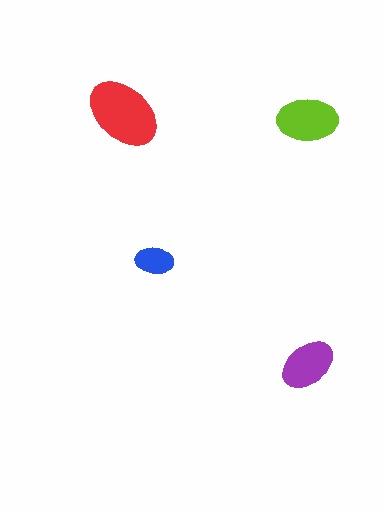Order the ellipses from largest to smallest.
the red one, the lime one, the purple one, the blue one.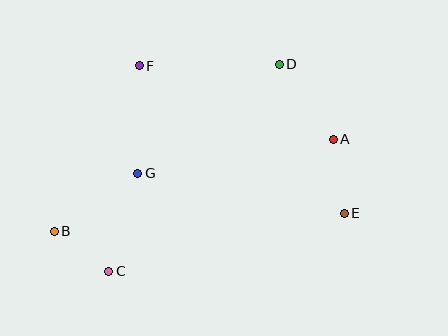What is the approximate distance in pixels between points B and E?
The distance between B and E is approximately 290 pixels.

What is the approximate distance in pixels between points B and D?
The distance between B and D is approximately 280 pixels.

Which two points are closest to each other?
Points B and C are closest to each other.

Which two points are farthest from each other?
Points A and B are farthest from each other.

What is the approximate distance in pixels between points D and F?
The distance between D and F is approximately 140 pixels.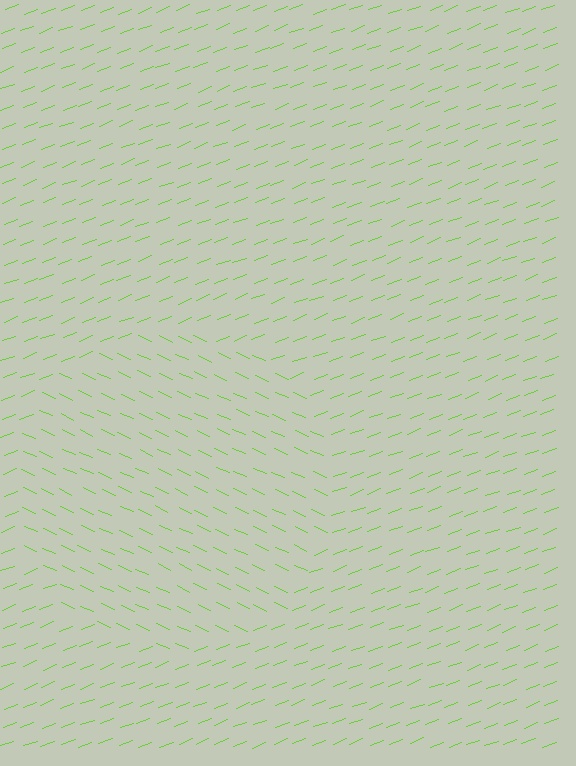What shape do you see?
I see a circle.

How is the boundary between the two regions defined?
The boundary is defined purely by a change in line orientation (approximately 45 degrees difference). All lines are the same color and thickness.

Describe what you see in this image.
The image is filled with small lime line segments. A circle region in the image has lines oriented differently from the surrounding lines, creating a visible texture boundary.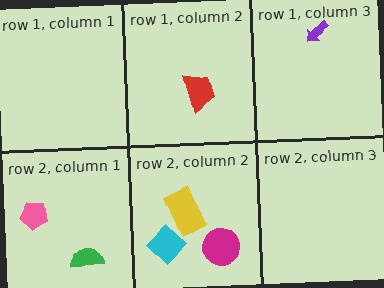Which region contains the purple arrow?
The row 1, column 3 region.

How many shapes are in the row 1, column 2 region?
1.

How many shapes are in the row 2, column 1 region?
2.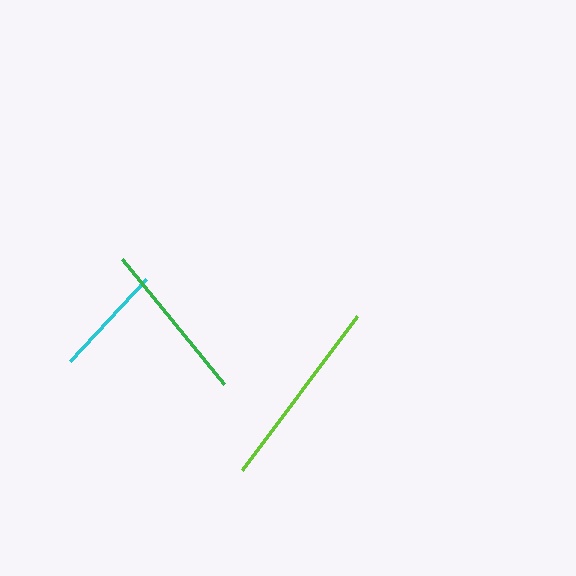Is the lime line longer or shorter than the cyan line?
The lime line is longer than the cyan line.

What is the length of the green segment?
The green segment is approximately 162 pixels long.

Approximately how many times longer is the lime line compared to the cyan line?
The lime line is approximately 1.7 times the length of the cyan line.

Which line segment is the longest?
The lime line is the longest at approximately 192 pixels.